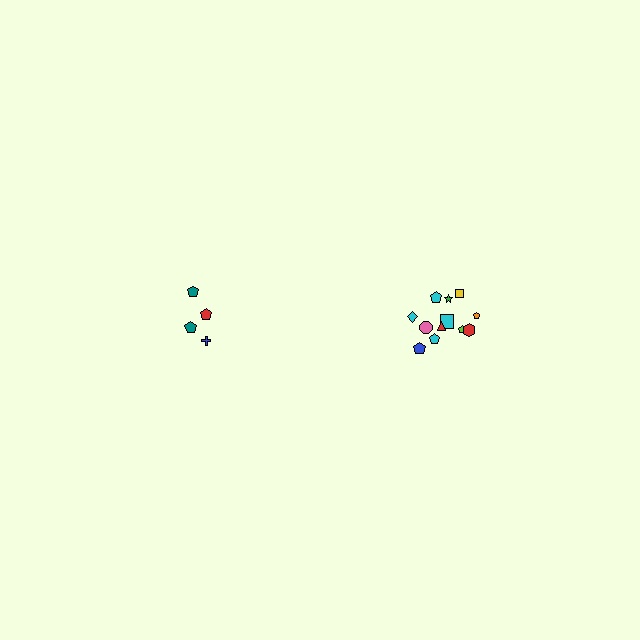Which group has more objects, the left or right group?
The right group.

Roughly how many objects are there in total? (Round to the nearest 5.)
Roughly 15 objects in total.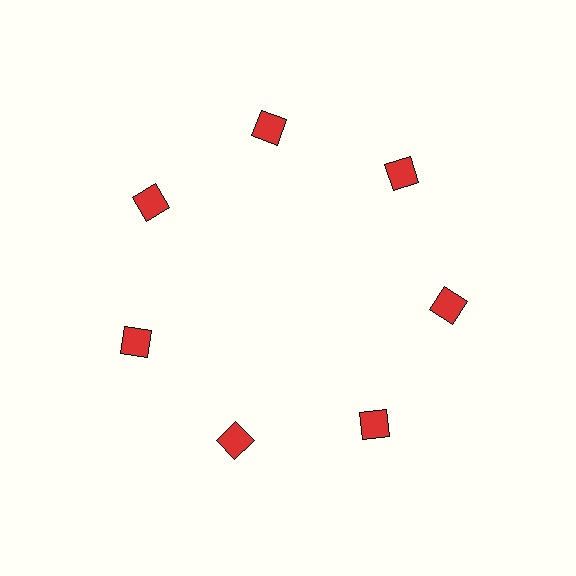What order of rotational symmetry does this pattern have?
This pattern has 7-fold rotational symmetry.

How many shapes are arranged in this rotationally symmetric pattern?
There are 7 shapes, arranged in 7 groups of 1.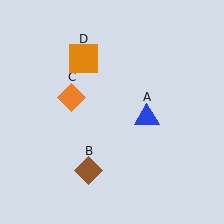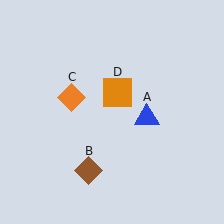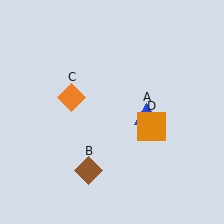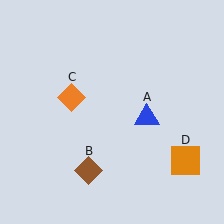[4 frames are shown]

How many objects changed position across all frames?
1 object changed position: orange square (object D).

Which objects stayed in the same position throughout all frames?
Blue triangle (object A) and brown diamond (object B) and orange diamond (object C) remained stationary.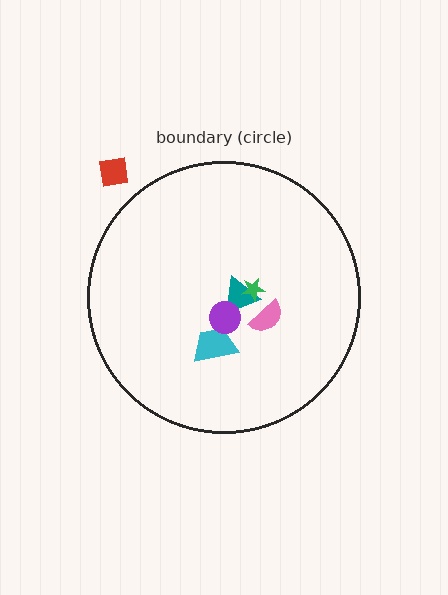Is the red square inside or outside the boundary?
Outside.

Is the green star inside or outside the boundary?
Inside.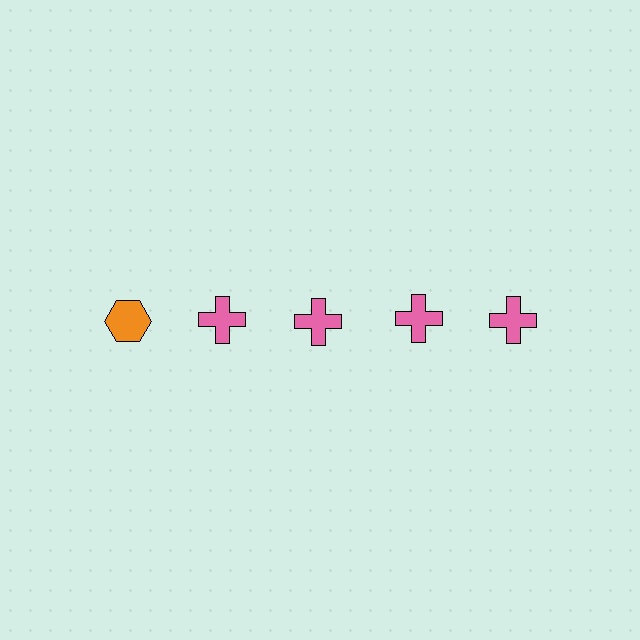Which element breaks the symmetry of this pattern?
The orange hexagon in the top row, leftmost column breaks the symmetry. All other shapes are pink crosses.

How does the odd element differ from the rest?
It differs in both color (orange instead of pink) and shape (hexagon instead of cross).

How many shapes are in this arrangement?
There are 5 shapes arranged in a grid pattern.